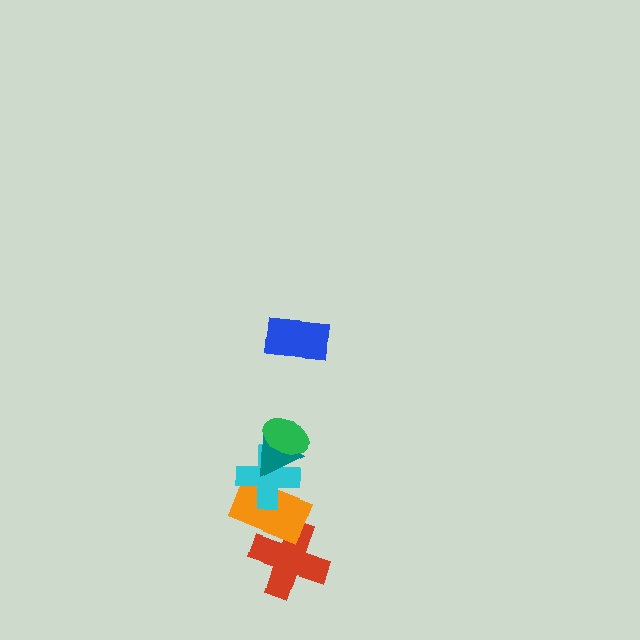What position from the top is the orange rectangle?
The orange rectangle is 5th from the top.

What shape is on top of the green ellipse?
The blue rectangle is on top of the green ellipse.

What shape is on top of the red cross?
The orange rectangle is on top of the red cross.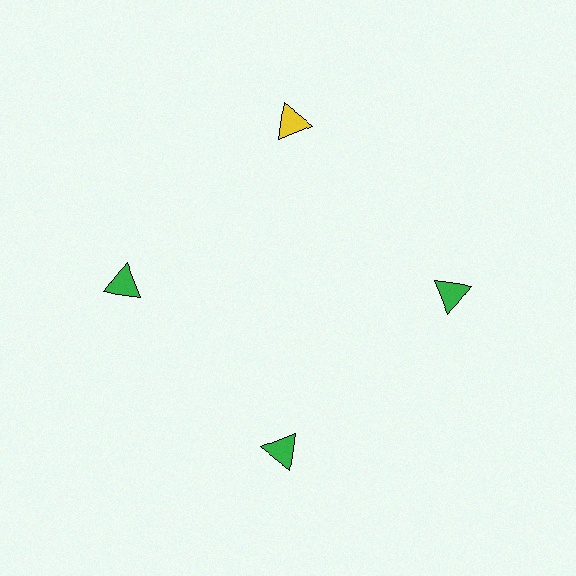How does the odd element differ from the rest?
It has a different color: yellow instead of green.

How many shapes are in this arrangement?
There are 4 shapes arranged in a ring pattern.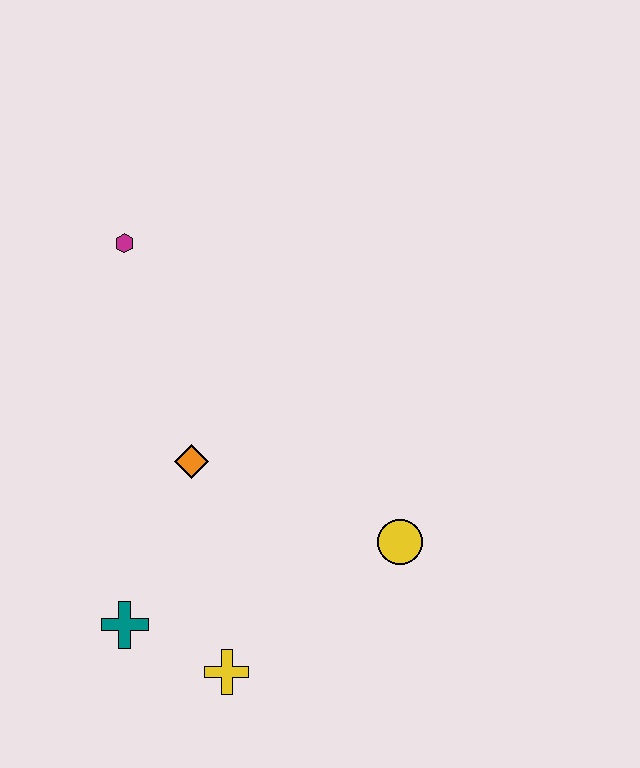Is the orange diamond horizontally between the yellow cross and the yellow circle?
No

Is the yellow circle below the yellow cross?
No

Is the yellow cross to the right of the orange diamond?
Yes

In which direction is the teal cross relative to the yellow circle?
The teal cross is to the left of the yellow circle.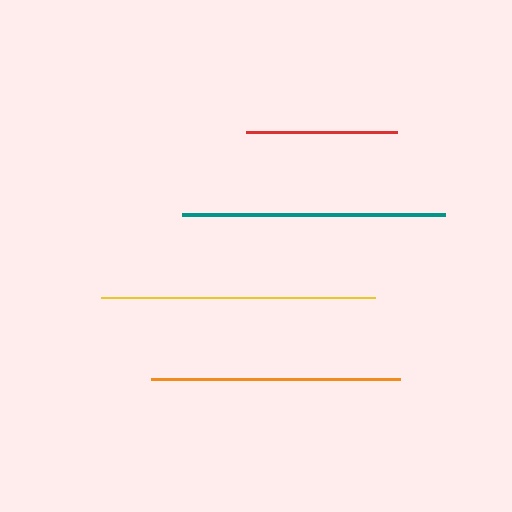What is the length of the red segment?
The red segment is approximately 151 pixels long.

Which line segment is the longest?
The yellow line is the longest at approximately 274 pixels.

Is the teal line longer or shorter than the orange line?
The teal line is longer than the orange line.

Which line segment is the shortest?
The red line is the shortest at approximately 151 pixels.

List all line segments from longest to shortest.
From longest to shortest: yellow, teal, orange, red.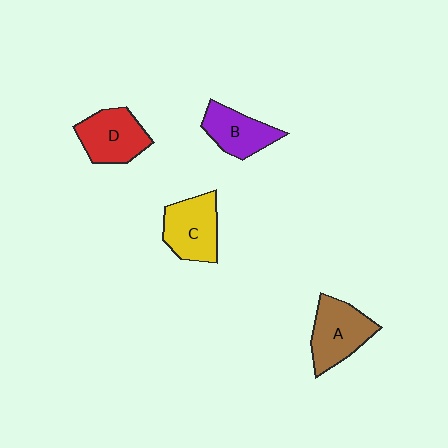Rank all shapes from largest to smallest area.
From largest to smallest: A (brown), C (yellow), D (red), B (purple).